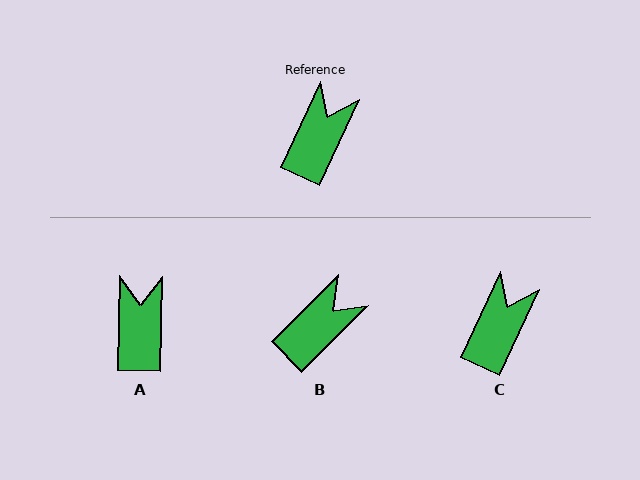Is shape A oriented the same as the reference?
No, it is off by about 23 degrees.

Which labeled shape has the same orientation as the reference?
C.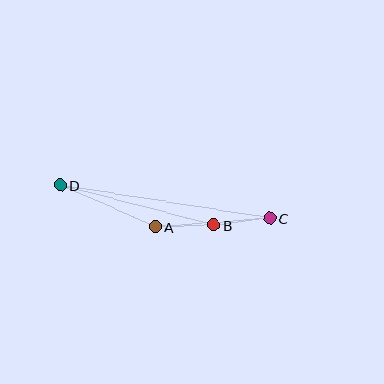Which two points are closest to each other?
Points B and C are closest to each other.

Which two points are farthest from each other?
Points C and D are farthest from each other.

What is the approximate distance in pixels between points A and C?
The distance between A and C is approximately 115 pixels.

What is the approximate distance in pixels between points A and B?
The distance between A and B is approximately 59 pixels.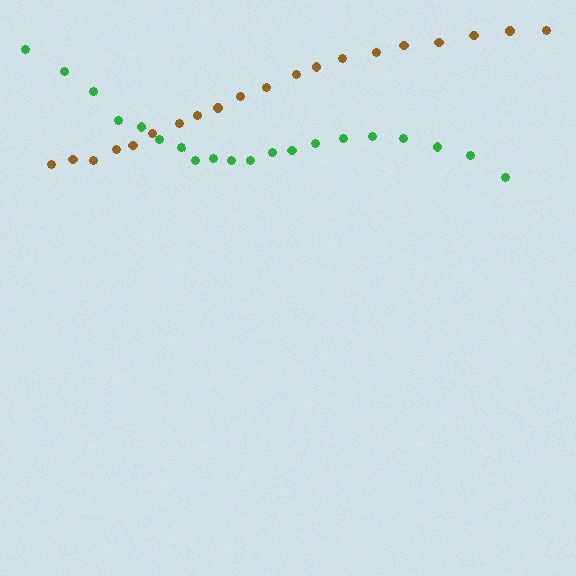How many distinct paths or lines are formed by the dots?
There are 2 distinct paths.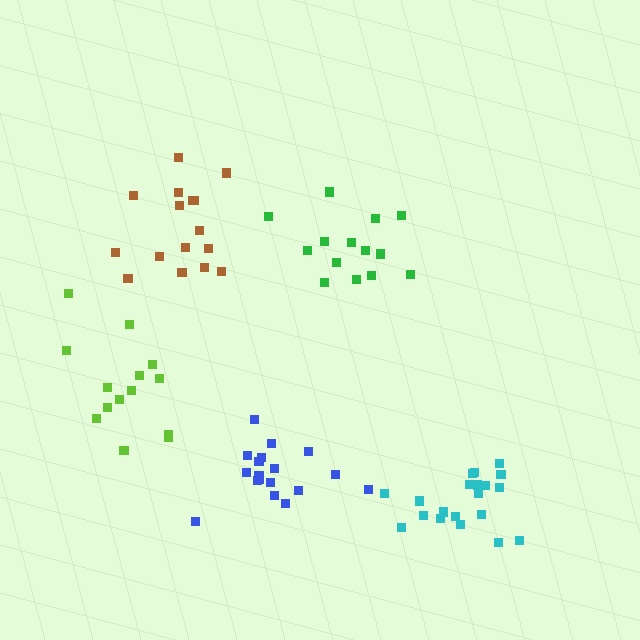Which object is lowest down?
The cyan cluster is bottommost.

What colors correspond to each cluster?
The clusters are colored: green, blue, brown, cyan, lime.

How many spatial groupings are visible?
There are 5 spatial groupings.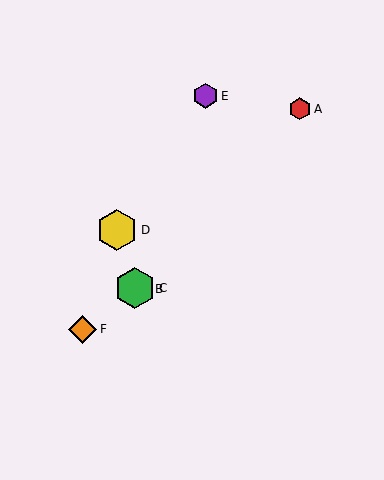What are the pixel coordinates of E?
Object E is at (206, 96).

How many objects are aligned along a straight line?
3 objects (B, C, F) are aligned along a straight line.